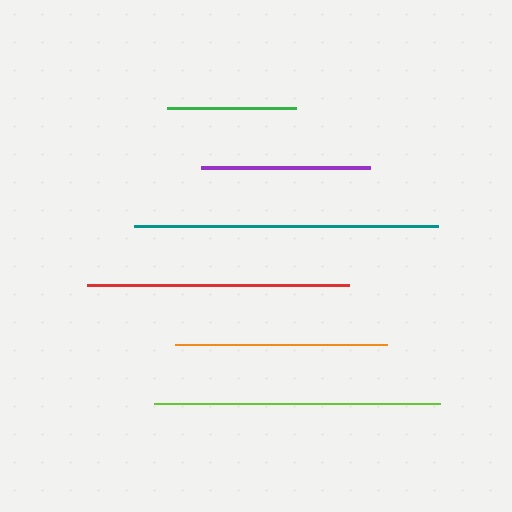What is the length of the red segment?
The red segment is approximately 263 pixels long.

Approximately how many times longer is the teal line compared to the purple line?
The teal line is approximately 1.8 times the length of the purple line.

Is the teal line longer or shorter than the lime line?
The teal line is longer than the lime line.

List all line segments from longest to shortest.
From longest to shortest: teal, lime, red, orange, purple, green.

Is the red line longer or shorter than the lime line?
The lime line is longer than the red line.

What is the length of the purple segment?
The purple segment is approximately 169 pixels long.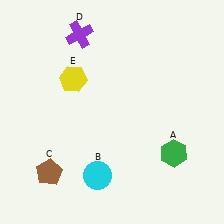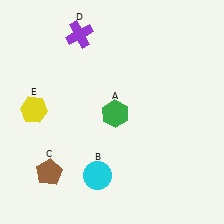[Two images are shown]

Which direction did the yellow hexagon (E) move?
The yellow hexagon (E) moved left.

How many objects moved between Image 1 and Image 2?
2 objects moved between the two images.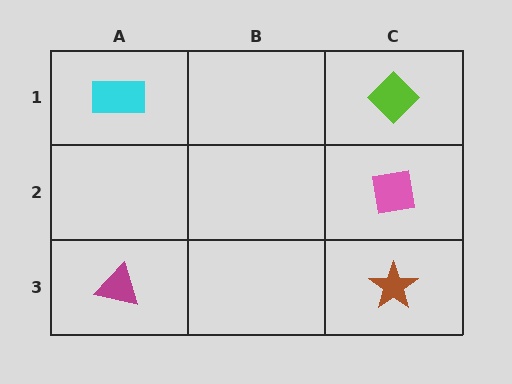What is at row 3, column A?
A magenta triangle.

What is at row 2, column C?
A pink square.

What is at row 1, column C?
A lime diamond.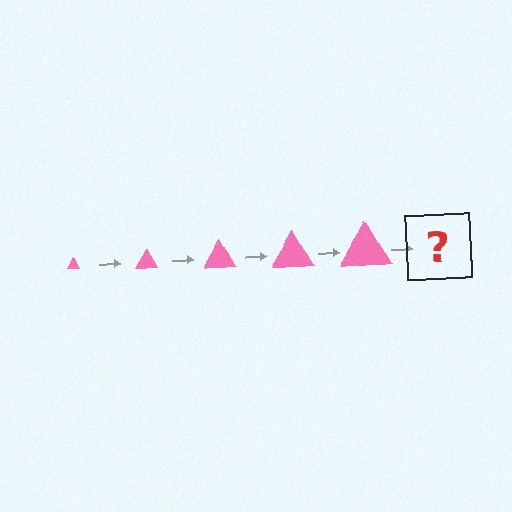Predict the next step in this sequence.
The next step is a pink triangle, larger than the previous one.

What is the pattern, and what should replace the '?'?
The pattern is that the triangle gets progressively larger each step. The '?' should be a pink triangle, larger than the previous one.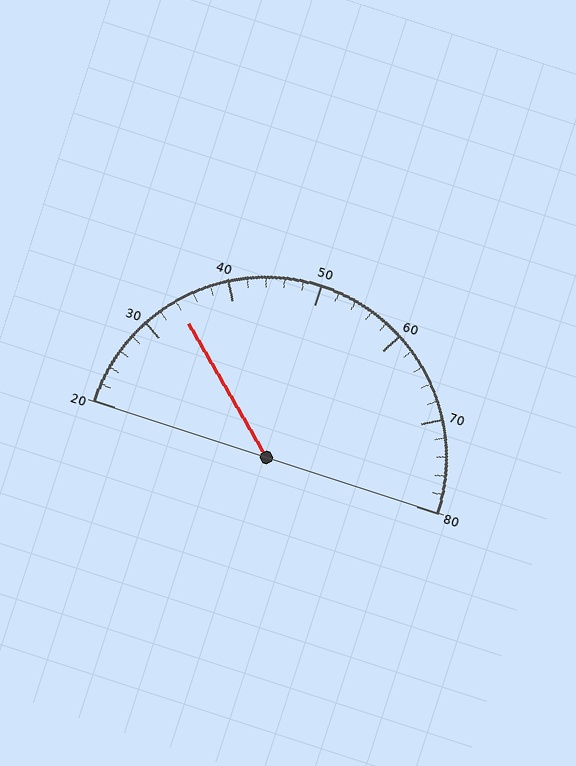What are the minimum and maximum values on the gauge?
The gauge ranges from 20 to 80.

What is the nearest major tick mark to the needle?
The nearest major tick mark is 30.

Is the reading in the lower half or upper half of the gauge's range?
The reading is in the lower half of the range (20 to 80).